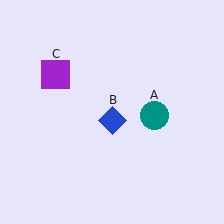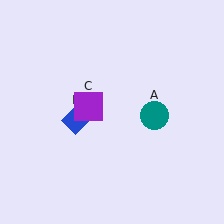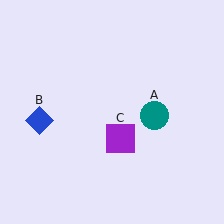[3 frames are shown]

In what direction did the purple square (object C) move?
The purple square (object C) moved down and to the right.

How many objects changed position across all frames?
2 objects changed position: blue diamond (object B), purple square (object C).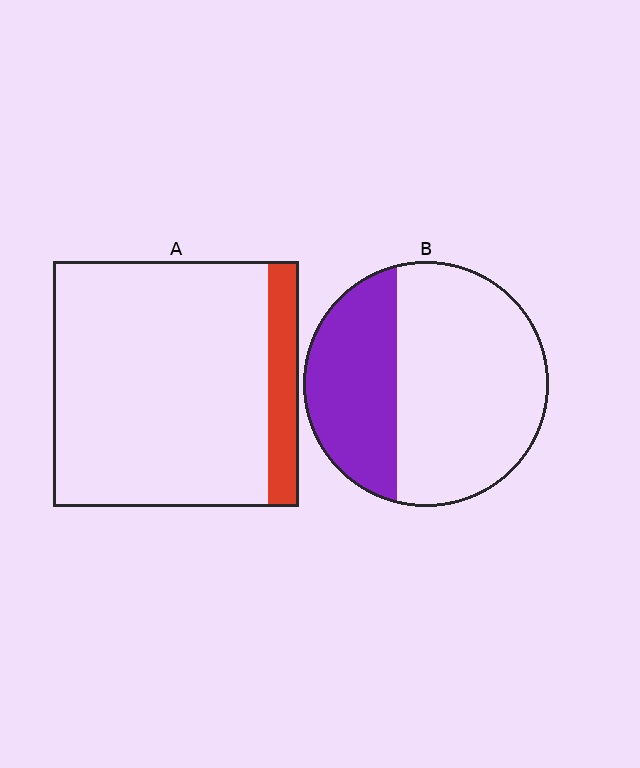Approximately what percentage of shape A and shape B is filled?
A is approximately 15% and B is approximately 35%.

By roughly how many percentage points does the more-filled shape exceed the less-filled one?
By roughly 25 percentage points (B over A).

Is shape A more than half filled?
No.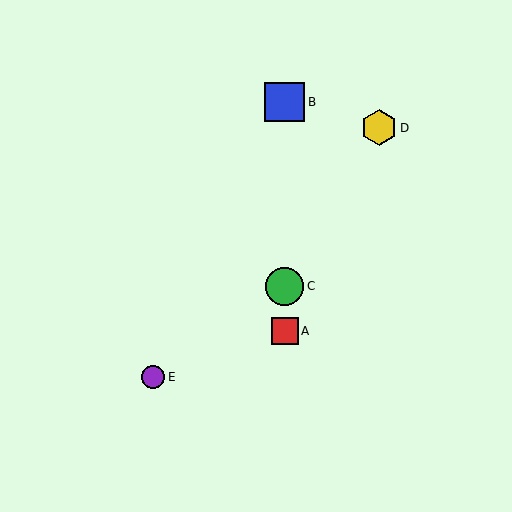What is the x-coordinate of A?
Object A is at x≈285.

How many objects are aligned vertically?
3 objects (A, B, C) are aligned vertically.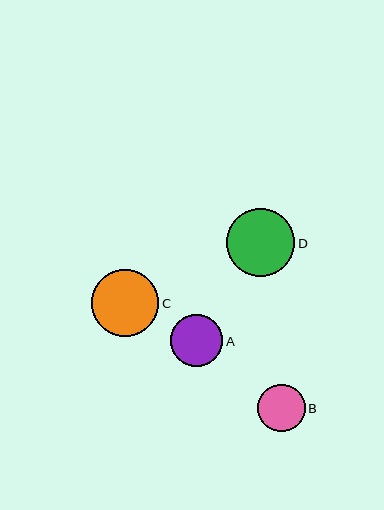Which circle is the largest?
Circle D is the largest with a size of approximately 68 pixels.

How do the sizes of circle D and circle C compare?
Circle D and circle C are approximately the same size.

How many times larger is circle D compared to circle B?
Circle D is approximately 1.4 times the size of circle B.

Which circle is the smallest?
Circle B is the smallest with a size of approximately 48 pixels.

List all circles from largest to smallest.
From largest to smallest: D, C, A, B.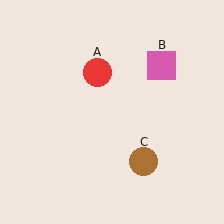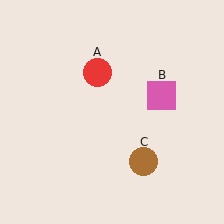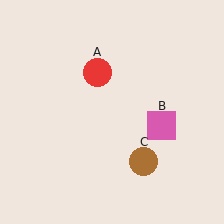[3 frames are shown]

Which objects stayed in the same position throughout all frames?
Red circle (object A) and brown circle (object C) remained stationary.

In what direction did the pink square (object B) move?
The pink square (object B) moved down.